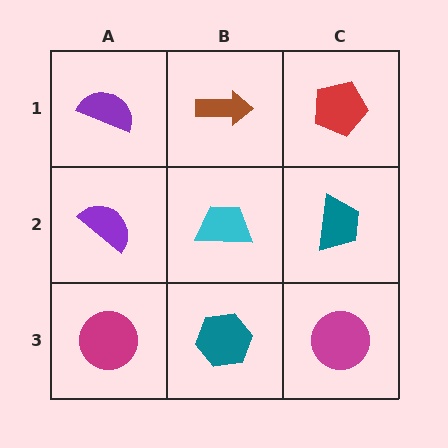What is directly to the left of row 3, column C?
A teal hexagon.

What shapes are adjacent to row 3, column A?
A purple semicircle (row 2, column A), a teal hexagon (row 3, column B).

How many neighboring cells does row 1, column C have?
2.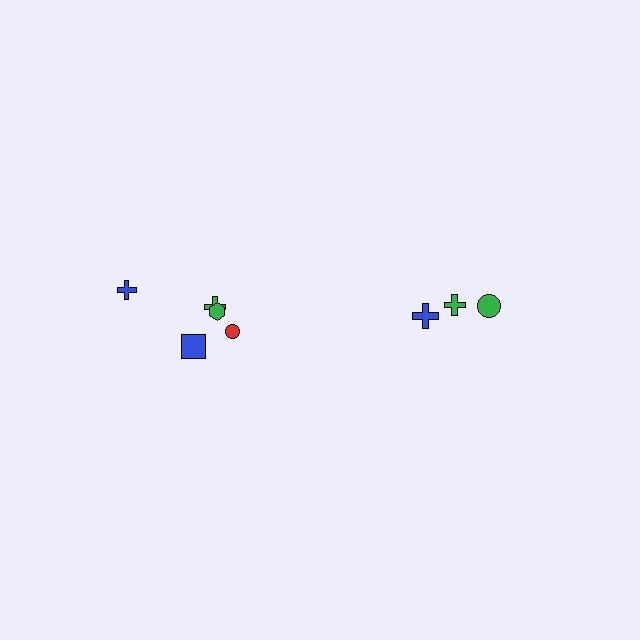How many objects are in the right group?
There are 3 objects.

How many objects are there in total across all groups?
There are 8 objects.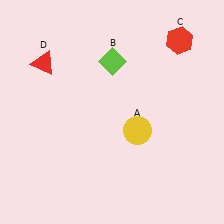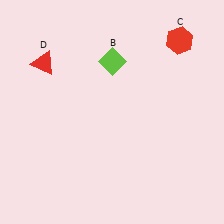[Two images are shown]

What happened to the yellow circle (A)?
The yellow circle (A) was removed in Image 2. It was in the bottom-right area of Image 1.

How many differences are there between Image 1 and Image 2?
There is 1 difference between the two images.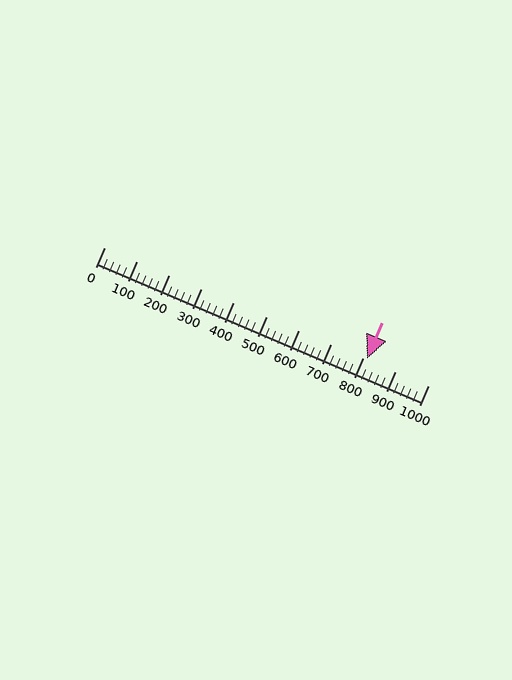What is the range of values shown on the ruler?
The ruler shows values from 0 to 1000.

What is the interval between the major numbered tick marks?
The major tick marks are spaced 100 units apart.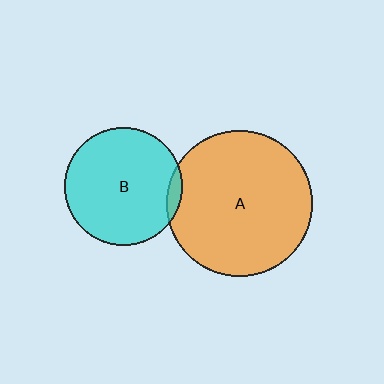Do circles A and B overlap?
Yes.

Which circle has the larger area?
Circle A (orange).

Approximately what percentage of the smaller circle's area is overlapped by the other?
Approximately 5%.